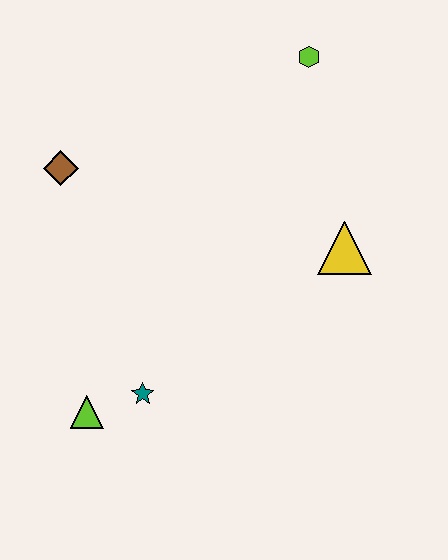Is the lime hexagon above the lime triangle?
Yes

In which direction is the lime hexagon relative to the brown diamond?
The lime hexagon is to the right of the brown diamond.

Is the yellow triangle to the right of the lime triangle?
Yes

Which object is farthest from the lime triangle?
The lime hexagon is farthest from the lime triangle.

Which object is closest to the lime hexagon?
The yellow triangle is closest to the lime hexagon.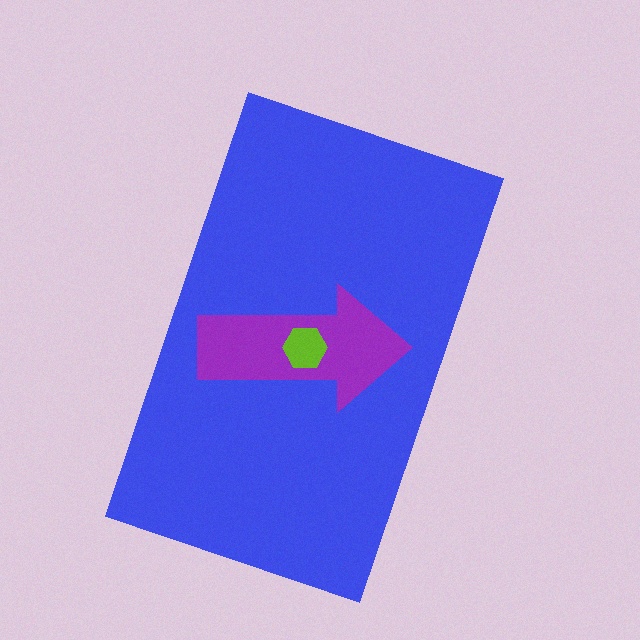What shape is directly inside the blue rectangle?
The purple arrow.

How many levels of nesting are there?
3.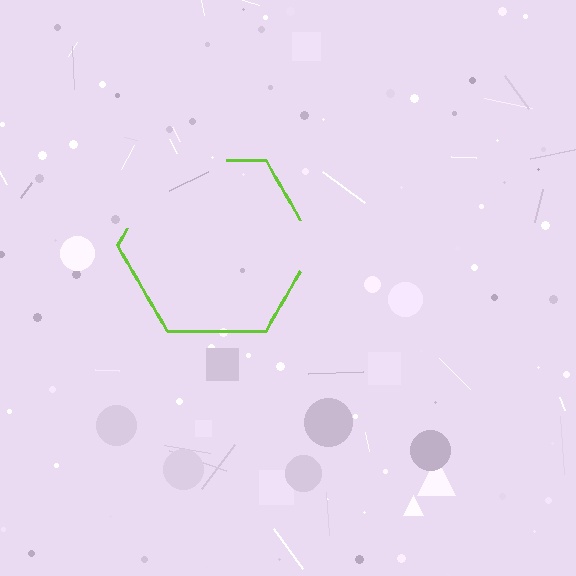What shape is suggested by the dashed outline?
The dashed outline suggests a hexagon.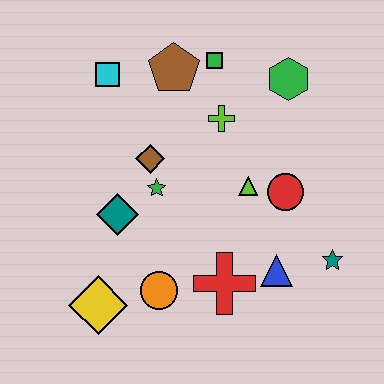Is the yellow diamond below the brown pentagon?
Yes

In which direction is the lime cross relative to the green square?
The lime cross is below the green square.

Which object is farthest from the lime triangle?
The yellow diamond is farthest from the lime triangle.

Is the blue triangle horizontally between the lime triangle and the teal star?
Yes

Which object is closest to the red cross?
The blue triangle is closest to the red cross.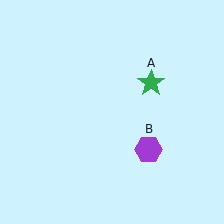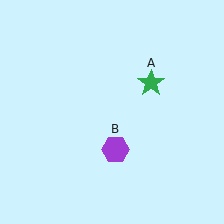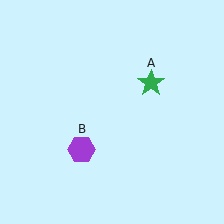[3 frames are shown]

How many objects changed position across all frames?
1 object changed position: purple hexagon (object B).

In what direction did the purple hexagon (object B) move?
The purple hexagon (object B) moved left.